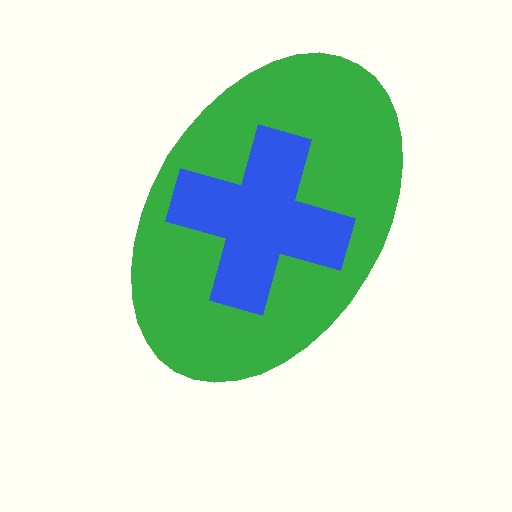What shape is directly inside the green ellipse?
The blue cross.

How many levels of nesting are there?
2.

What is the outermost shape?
The green ellipse.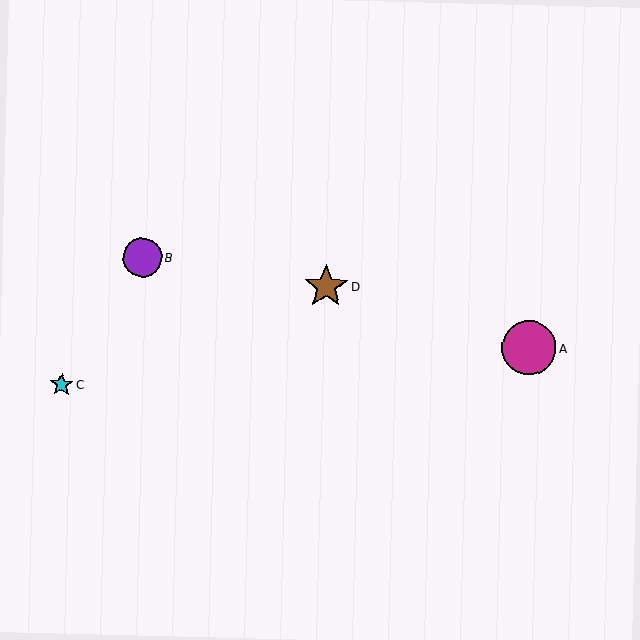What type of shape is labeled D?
Shape D is a brown star.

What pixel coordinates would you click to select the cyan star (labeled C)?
Click at (62, 385) to select the cyan star C.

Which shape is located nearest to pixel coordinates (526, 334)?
The magenta circle (labeled A) at (529, 348) is nearest to that location.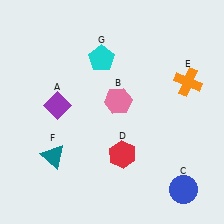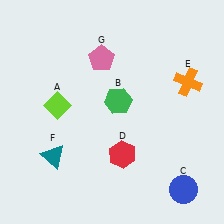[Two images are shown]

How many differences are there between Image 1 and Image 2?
There are 3 differences between the two images.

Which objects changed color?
A changed from purple to lime. B changed from pink to green. G changed from cyan to pink.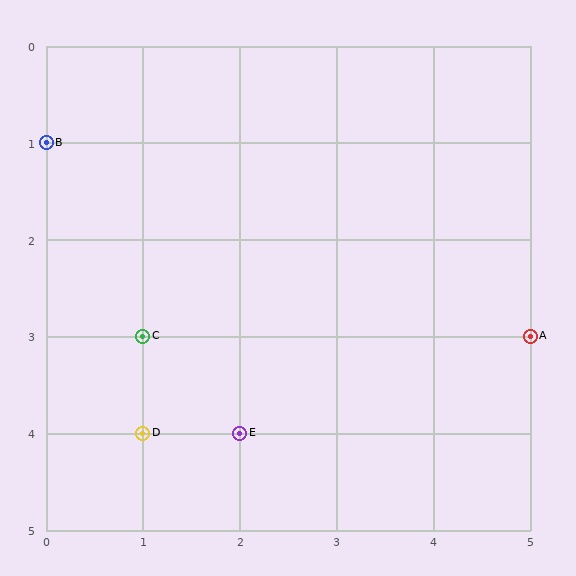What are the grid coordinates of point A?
Point A is at grid coordinates (5, 3).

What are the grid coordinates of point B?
Point B is at grid coordinates (0, 1).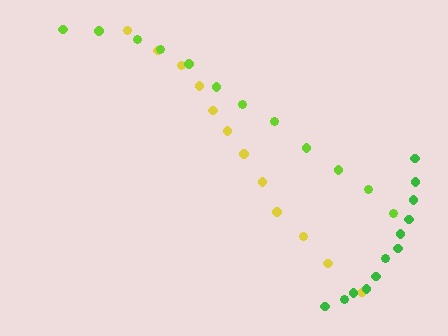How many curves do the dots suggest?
There are 3 distinct paths.